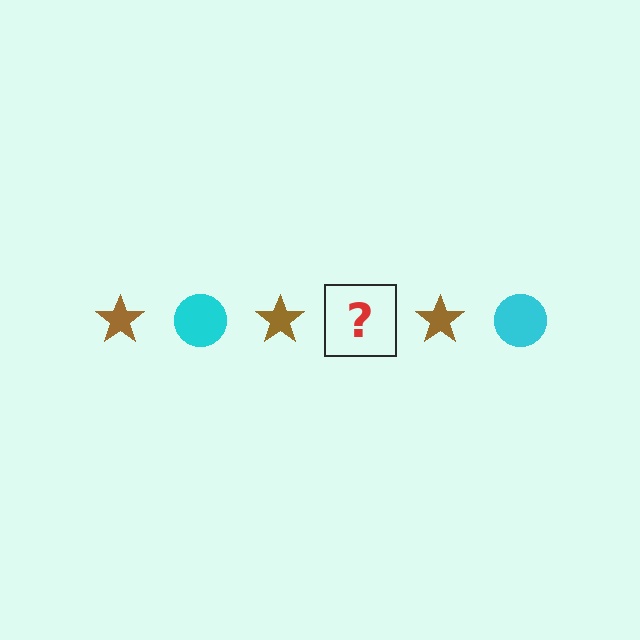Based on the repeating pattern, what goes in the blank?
The blank should be a cyan circle.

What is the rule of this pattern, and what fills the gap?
The rule is that the pattern alternates between brown star and cyan circle. The gap should be filled with a cyan circle.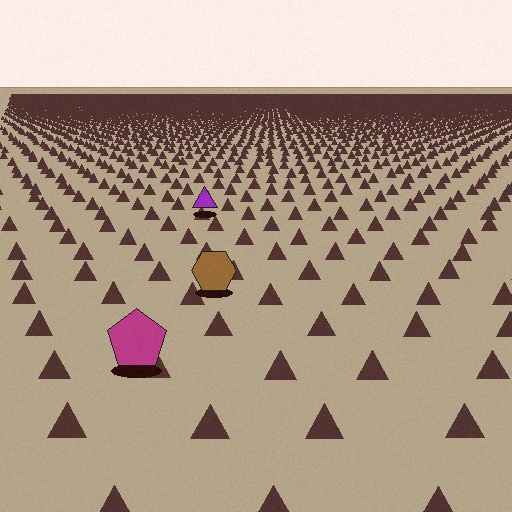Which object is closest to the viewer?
The magenta pentagon is closest. The texture marks near it are larger and more spread out.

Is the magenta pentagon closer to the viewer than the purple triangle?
Yes. The magenta pentagon is closer — you can tell from the texture gradient: the ground texture is coarser near it.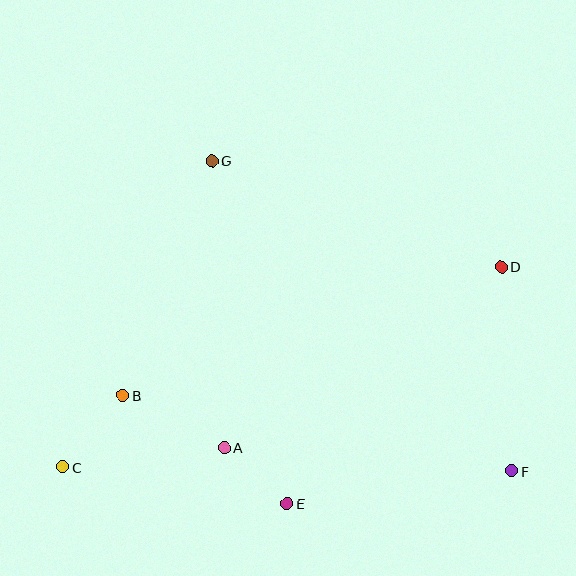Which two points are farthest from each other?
Points C and D are farthest from each other.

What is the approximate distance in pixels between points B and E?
The distance between B and E is approximately 197 pixels.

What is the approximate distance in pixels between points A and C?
The distance between A and C is approximately 163 pixels.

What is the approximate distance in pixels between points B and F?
The distance between B and F is approximately 397 pixels.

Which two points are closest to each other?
Points A and E are closest to each other.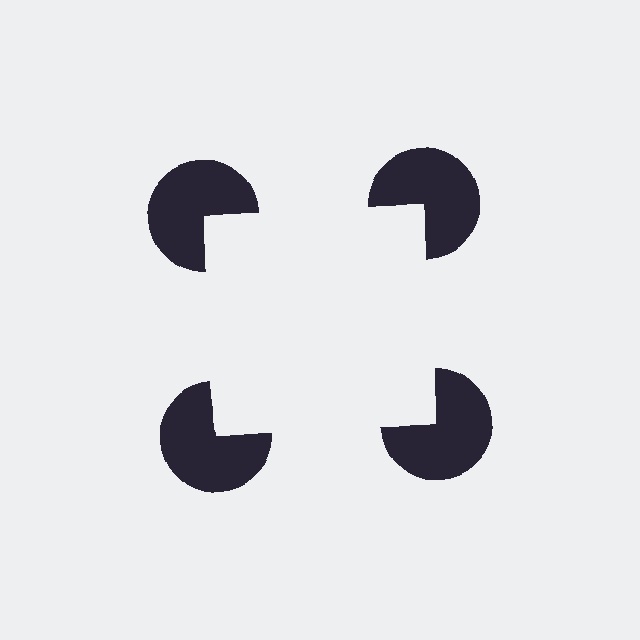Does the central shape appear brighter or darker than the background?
It typically appears slightly brighter than the background, even though no actual brightness change is drawn.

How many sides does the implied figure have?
4 sides.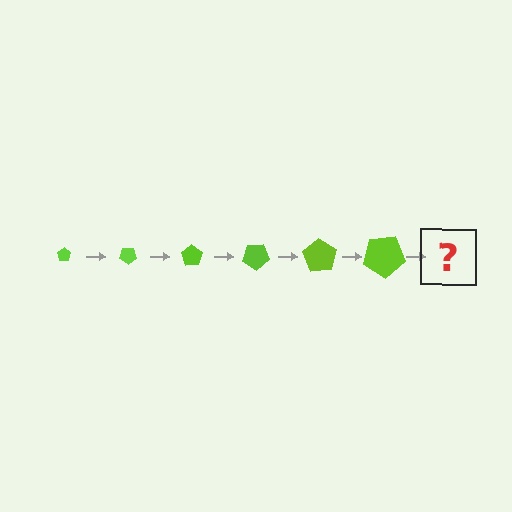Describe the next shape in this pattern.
It should be a pentagon, larger than the previous one and rotated 210 degrees from the start.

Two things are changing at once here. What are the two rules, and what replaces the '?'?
The two rules are that the pentagon grows larger each step and it rotates 35 degrees each step. The '?' should be a pentagon, larger than the previous one and rotated 210 degrees from the start.